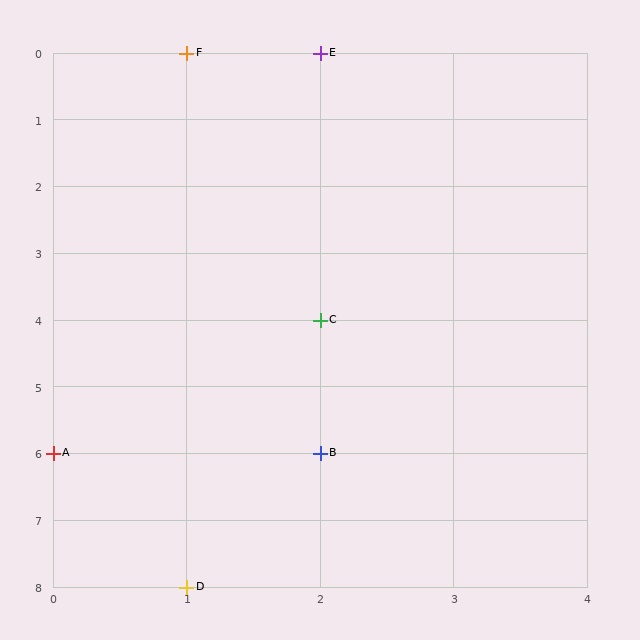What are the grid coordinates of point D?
Point D is at grid coordinates (1, 8).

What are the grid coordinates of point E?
Point E is at grid coordinates (2, 0).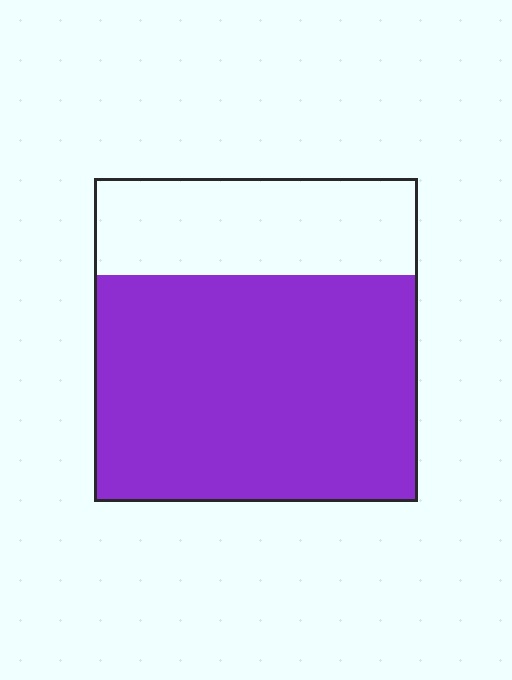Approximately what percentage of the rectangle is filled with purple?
Approximately 70%.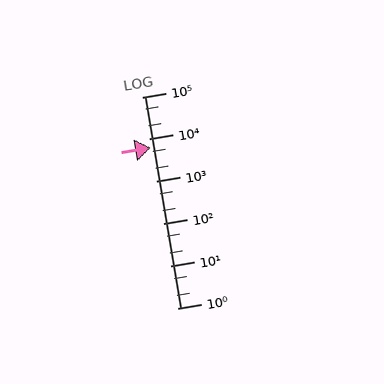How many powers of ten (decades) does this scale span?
The scale spans 5 decades, from 1 to 100000.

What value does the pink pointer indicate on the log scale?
The pointer indicates approximately 6400.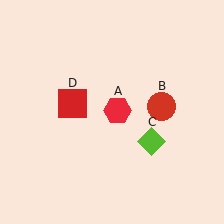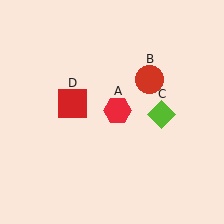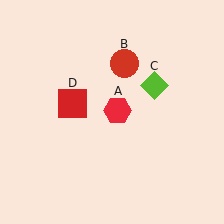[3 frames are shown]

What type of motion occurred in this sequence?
The red circle (object B), lime diamond (object C) rotated counterclockwise around the center of the scene.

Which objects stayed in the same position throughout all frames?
Red hexagon (object A) and red square (object D) remained stationary.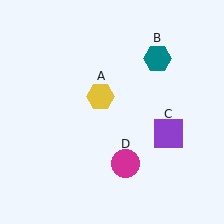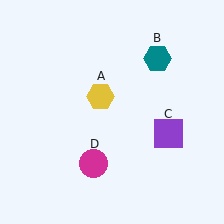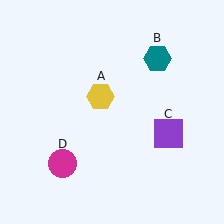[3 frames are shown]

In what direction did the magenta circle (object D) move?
The magenta circle (object D) moved left.